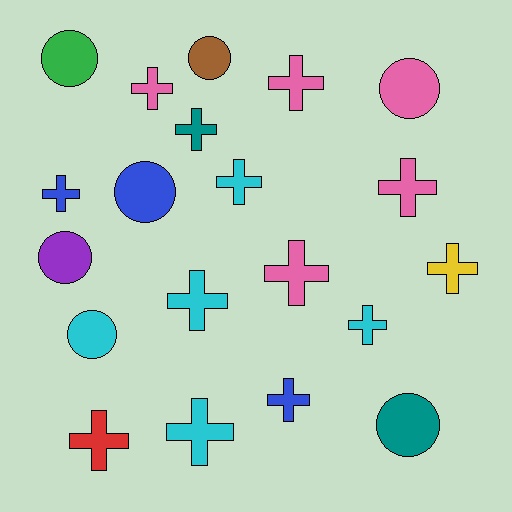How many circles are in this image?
There are 7 circles.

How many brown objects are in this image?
There is 1 brown object.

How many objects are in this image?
There are 20 objects.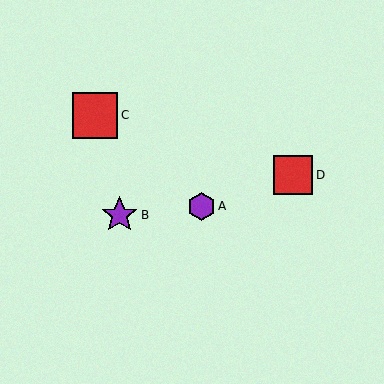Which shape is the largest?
The red square (labeled C) is the largest.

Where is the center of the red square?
The center of the red square is at (293, 175).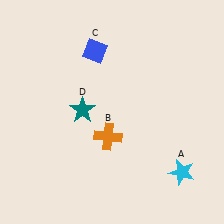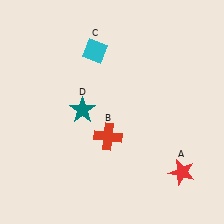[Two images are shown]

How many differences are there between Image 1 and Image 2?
There are 3 differences between the two images.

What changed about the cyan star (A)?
In Image 1, A is cyan. In Image 2, it changed to red.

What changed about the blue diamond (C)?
In Image 1, C is blue. In Image 2, it changed to cyan.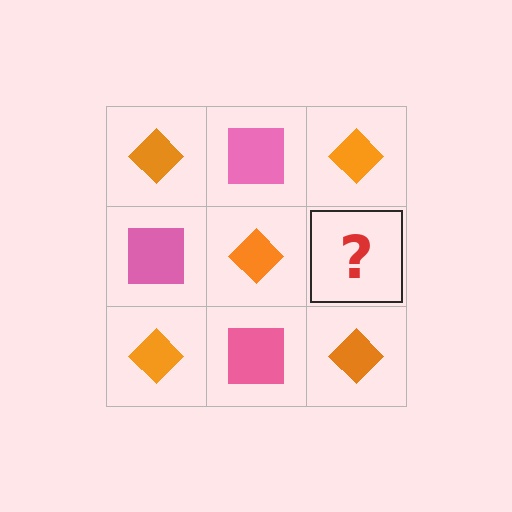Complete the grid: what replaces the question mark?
The question mark should be replaced with a pink square.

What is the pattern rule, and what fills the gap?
The rule is that it alternates orange diamond and pink square in a checkerboard pattern. The gap should be filled with a pink square.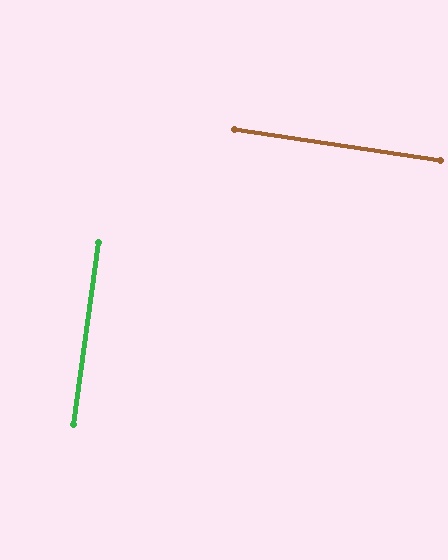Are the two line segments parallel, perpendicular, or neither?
Perpendicular — they meet at approximately 89°.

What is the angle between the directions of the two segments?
Approximately 89 degrees.